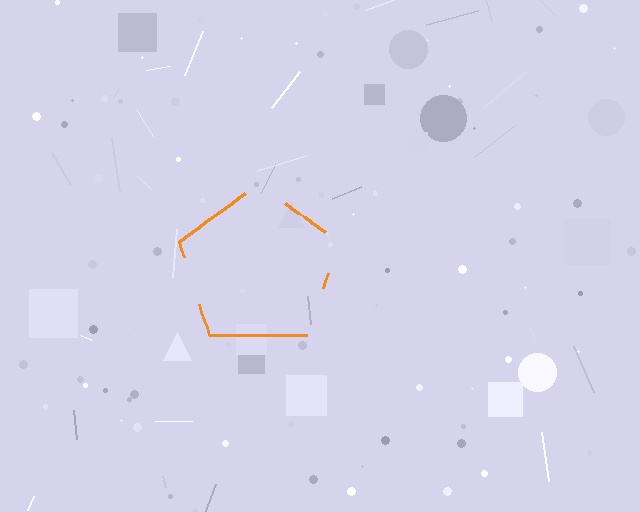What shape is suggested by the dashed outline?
The dashed outline suggests a pentagon.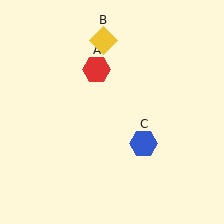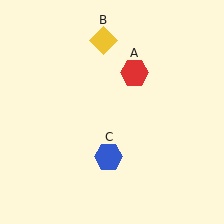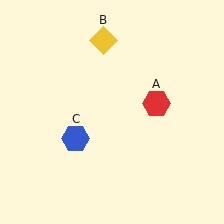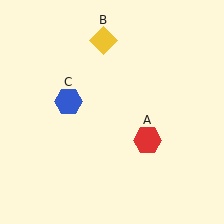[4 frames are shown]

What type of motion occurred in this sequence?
The red hexagon (object A), blue hexagon (object C) rotated clockwise around the center of the scene.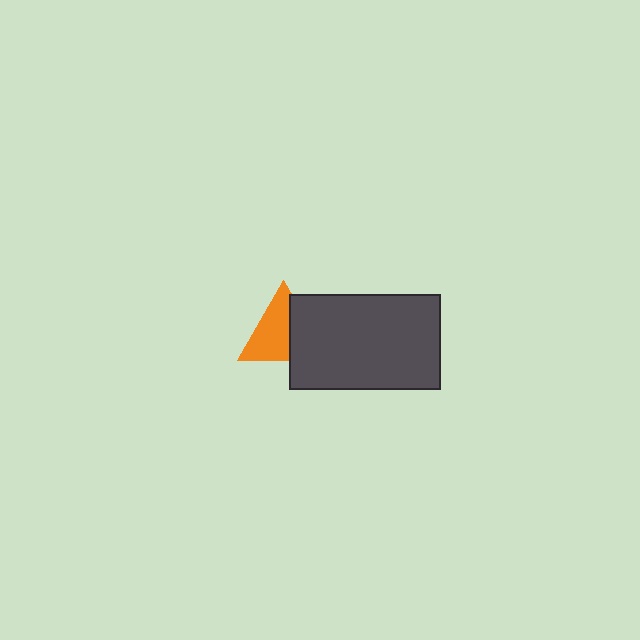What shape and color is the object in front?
The object in front is a dark gray rectangle.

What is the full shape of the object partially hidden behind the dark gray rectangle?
The partially hidden object is an orange triangle.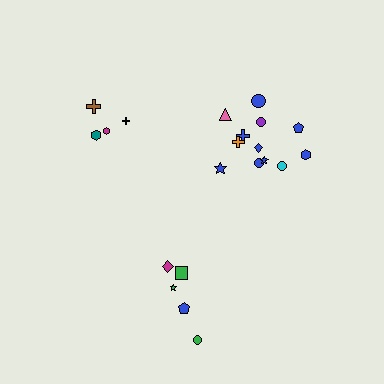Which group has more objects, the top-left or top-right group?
The top-right group.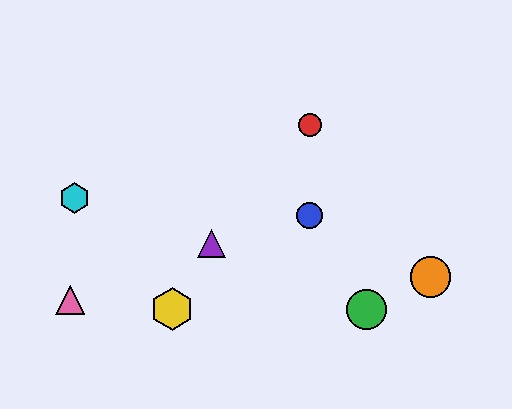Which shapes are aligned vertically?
The red circle, the blue circle are aligned vertically.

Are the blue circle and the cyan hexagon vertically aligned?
No, the blue circle is at x≈310 and the cyan hexagon is at x≈75.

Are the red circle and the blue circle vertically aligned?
Yes, both are at x≈310.